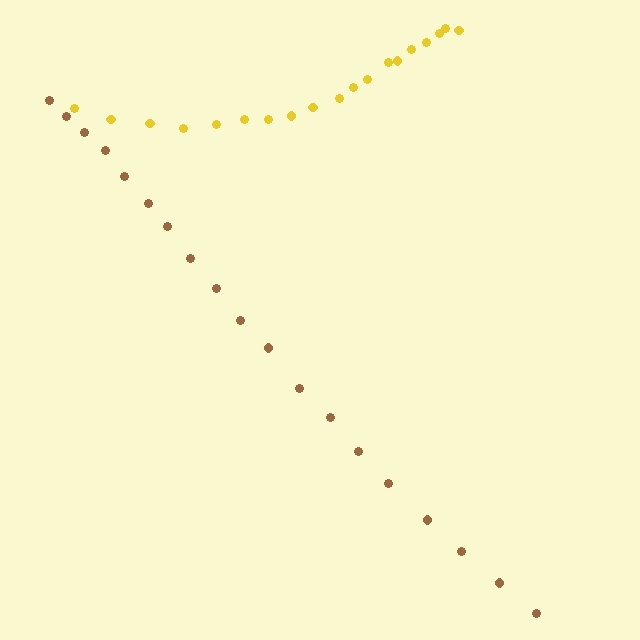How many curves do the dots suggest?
There are 2 distinct paths.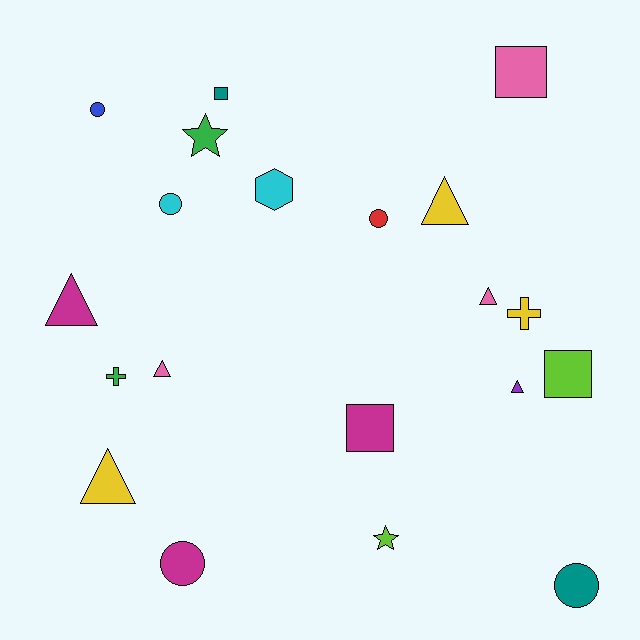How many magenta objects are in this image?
There are 3 magenta objects.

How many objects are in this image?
There are 20 objects.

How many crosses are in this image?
There are 2 crosses.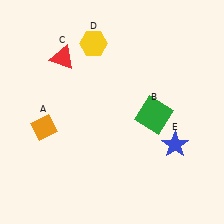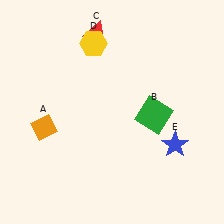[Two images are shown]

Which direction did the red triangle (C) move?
The red triangle (C) moved right.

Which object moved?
The red triangle (C) moved right.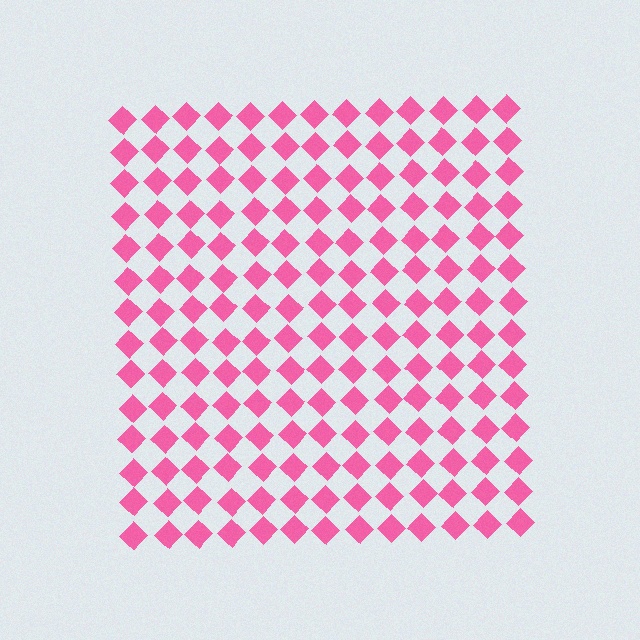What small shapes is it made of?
It is made of small diamonds.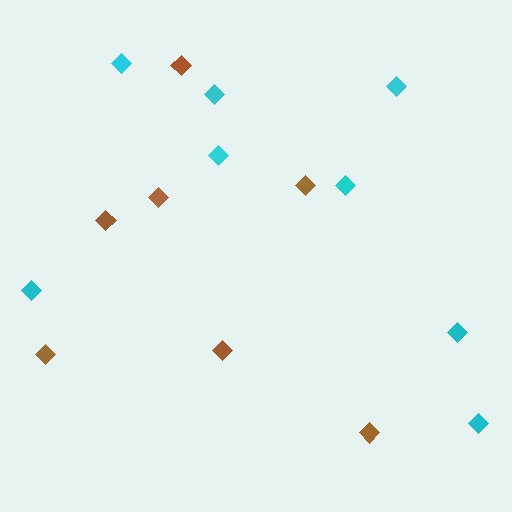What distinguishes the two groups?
There are 2 groups: one group of cyan diamonds (8) and one group of brown diamonds (7).